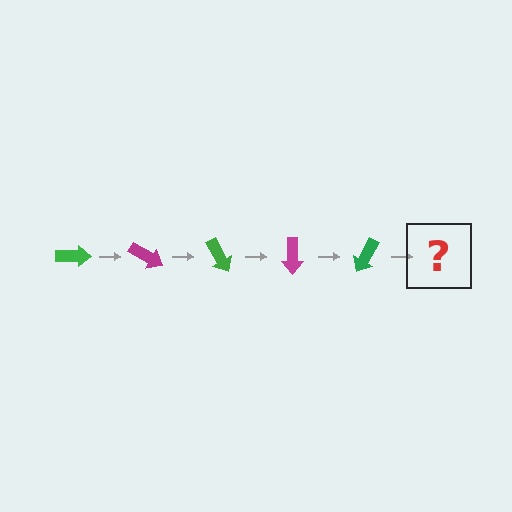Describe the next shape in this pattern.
It should be a magenta arrow, rotated 150 degrees from the start.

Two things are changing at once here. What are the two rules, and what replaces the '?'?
The two rules are that it rotates 30 degrees each step and the color cycles through green and magenta. The '?' should be a magenta arrow, rotated 150 degrees from the start.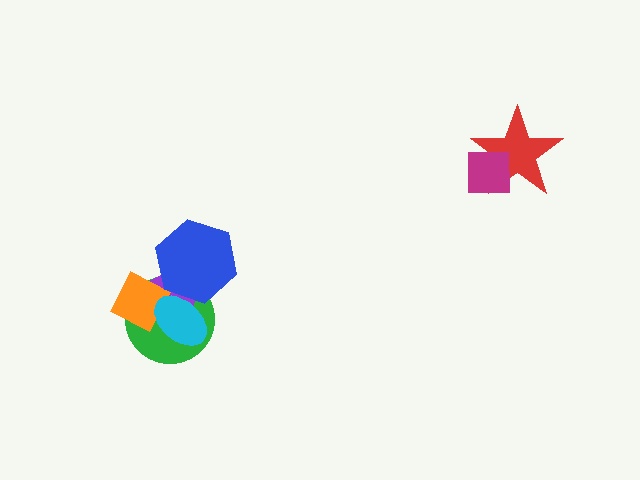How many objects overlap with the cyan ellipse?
4 objects overlap with the cyan ellipse.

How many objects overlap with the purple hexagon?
4 objects overlap with the purple hexagon.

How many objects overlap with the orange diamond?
3 objects overlap with the orange diamond.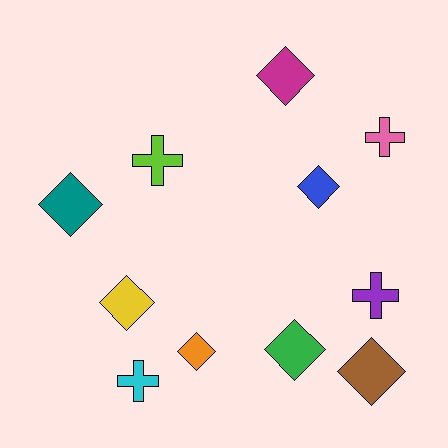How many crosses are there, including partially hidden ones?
There are 4 crosses.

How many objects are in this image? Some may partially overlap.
There are 11 objects.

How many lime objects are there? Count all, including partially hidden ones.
There is 1 lime object.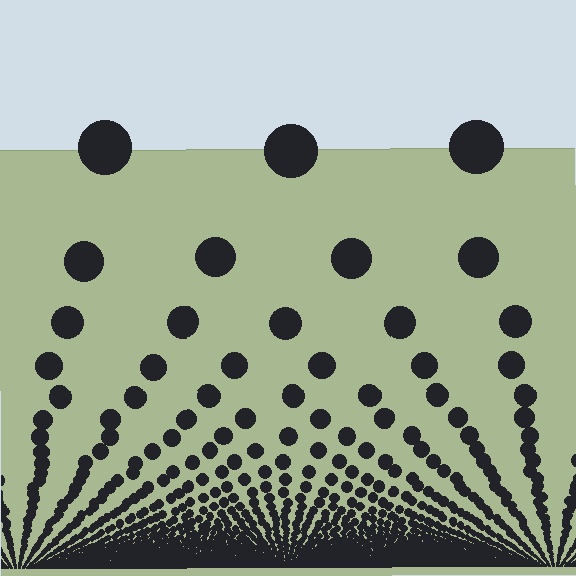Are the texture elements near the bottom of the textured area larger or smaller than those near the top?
Smaller. The gradient is inverted — elements near the bottom are smaller and denser.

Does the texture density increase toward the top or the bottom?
Density increases toward the bottom.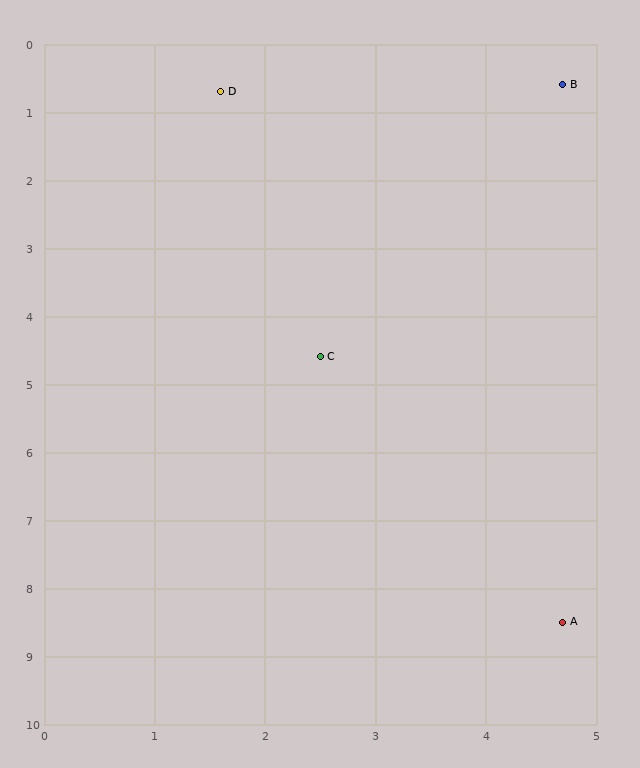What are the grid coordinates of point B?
Point B is at approximately (4.7, 0.6).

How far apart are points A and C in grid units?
Points A and C are about 4.5 grid units apart.